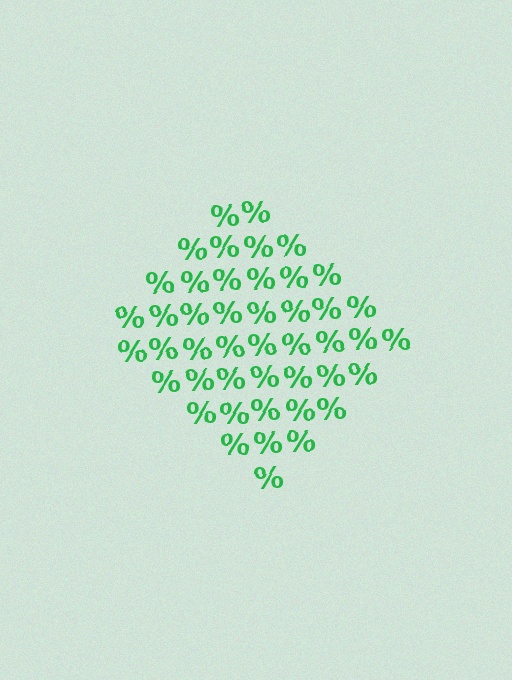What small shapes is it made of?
It is made of small percent signs.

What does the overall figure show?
The overall figure shows a diamond.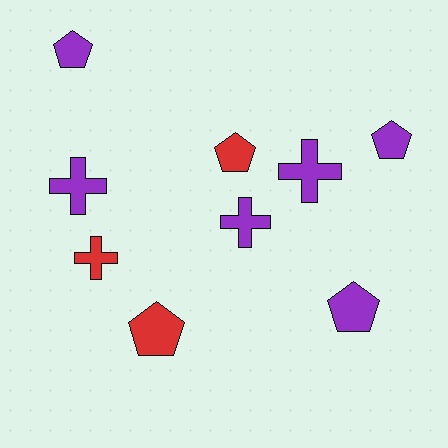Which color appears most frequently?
Purple, with 6 objects.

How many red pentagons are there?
There are 2 red pentagons.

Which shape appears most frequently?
Pentagon, with 5 objects.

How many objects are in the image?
There are 9 objects.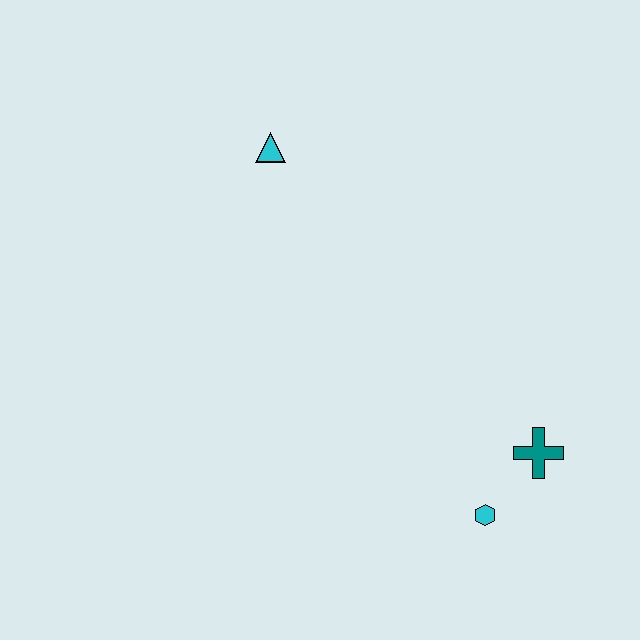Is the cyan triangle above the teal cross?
Yes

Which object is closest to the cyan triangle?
The teal cross is closest to the cyan triangle.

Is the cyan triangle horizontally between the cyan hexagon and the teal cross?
No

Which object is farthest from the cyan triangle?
The cyan hexagon is farthest from the cyan triangle.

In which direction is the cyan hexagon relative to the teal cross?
The cyan hexagon is below the teal cross.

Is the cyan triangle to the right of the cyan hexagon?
No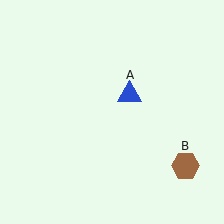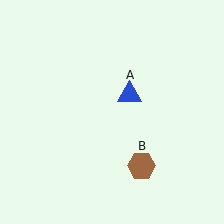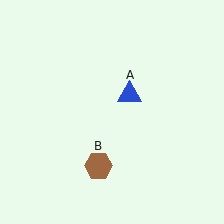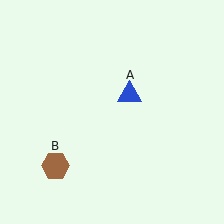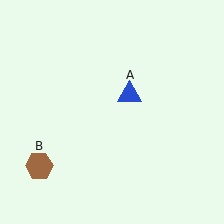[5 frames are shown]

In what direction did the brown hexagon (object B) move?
The brown hexagon (object B) moved left.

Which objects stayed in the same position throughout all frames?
Blue triangle (object A) remained stationary.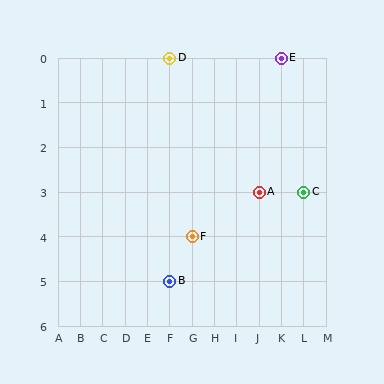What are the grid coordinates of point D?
Point D is at grid coordinates (F, 0).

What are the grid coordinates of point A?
Point A is at grid coordinates (J, 3).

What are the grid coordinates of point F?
Point F is at grid coordinates (G, 4).